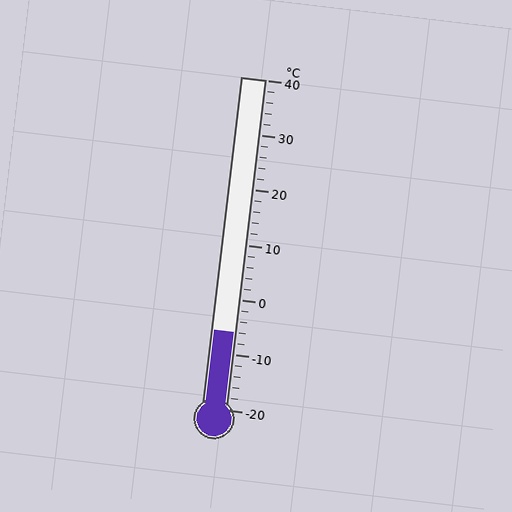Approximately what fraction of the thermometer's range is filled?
The thermometer is filled to approximately 25% of its range.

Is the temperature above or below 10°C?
The temperature is below 10°C.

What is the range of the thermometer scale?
The thermometer scale ranges from -20°C to 40°C.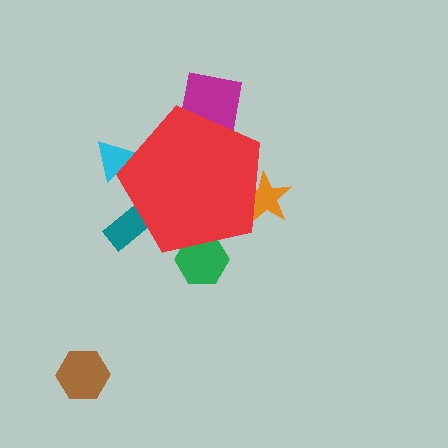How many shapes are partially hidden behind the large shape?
5 shapes are partially hidden.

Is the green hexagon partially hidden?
Yes, the green hexagon is partially hidden behind the red pentagon.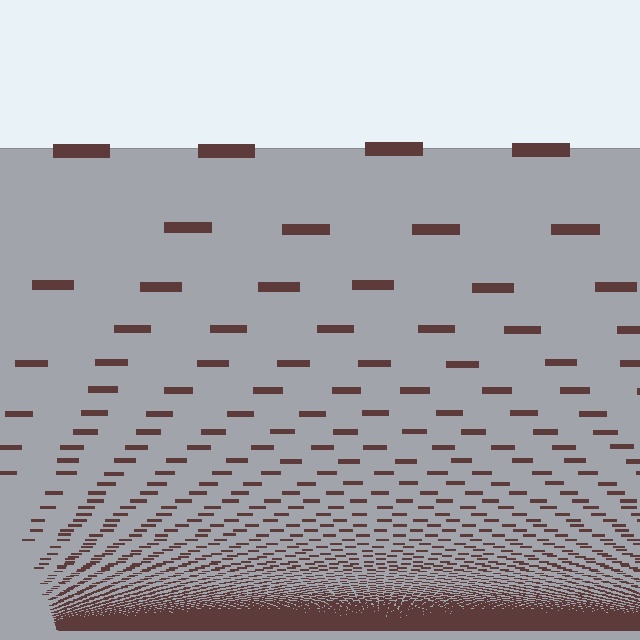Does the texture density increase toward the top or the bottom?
Density increases toward the bottom.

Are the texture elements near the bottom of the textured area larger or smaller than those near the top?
Smaller. The gradient is inverted — elements near the bottom are smaller and denser.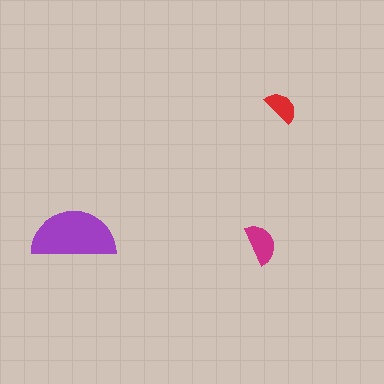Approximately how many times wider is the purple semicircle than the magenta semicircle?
About 2 times wider.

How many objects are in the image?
There are 3 objects in the image.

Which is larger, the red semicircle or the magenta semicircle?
The magenta one.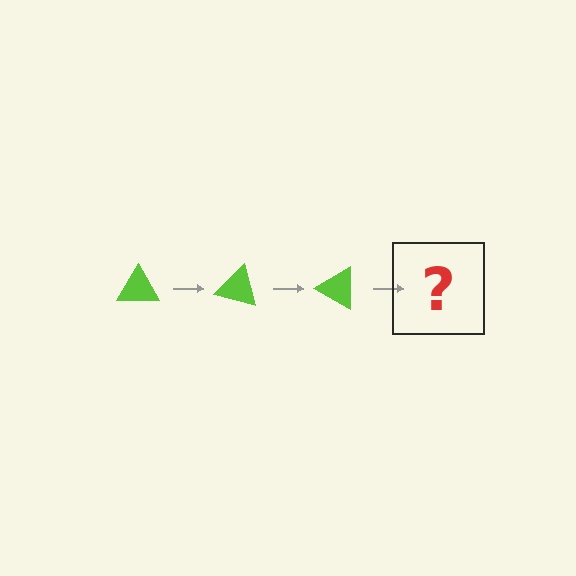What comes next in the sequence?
The next element should be a lime triangle rotated 45 degrees.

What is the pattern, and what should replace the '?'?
The pattern is that the triangle rotates 15 degrees each step. The '?' should be a lime triangle rotated 45 degrees.